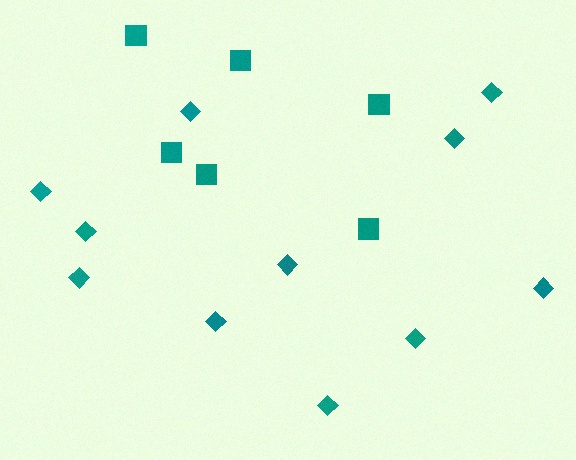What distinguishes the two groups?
There are 2 groups: one group of squares (6) and one group of diamonds (11).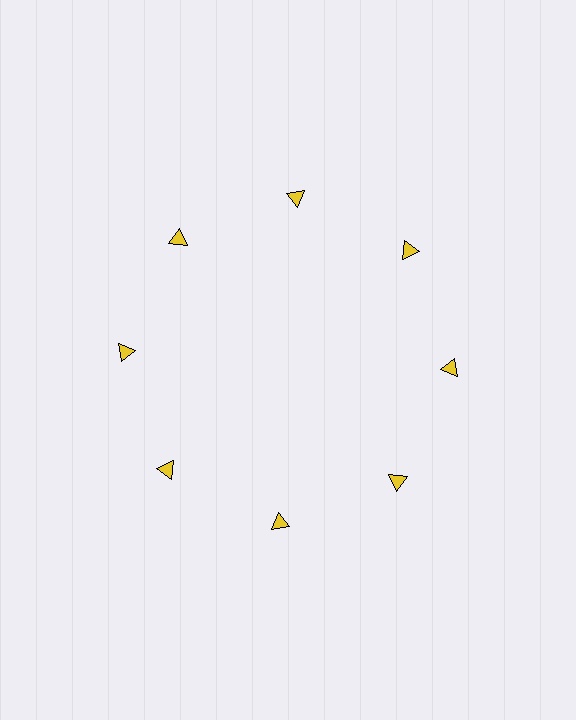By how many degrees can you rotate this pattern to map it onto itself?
The pattern maps onto itself every 45 degrees of rotation.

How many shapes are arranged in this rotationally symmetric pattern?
There are 8 shapes, arranged in 8 groups of 1.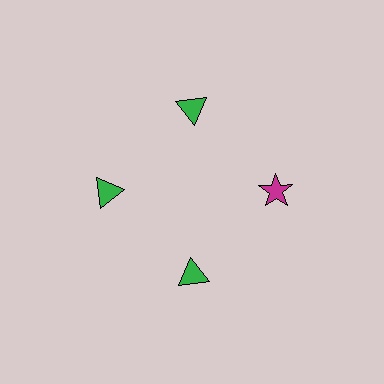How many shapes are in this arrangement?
There are 4 shapes arranged in a ring pattern.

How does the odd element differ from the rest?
It differs in both color (magenta instead of green) and shape (star instead of triangle).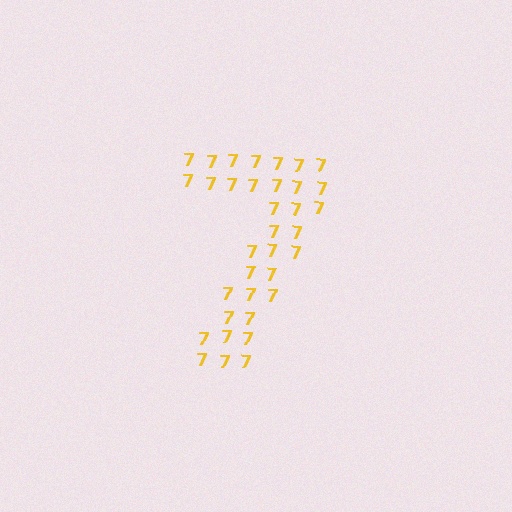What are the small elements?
The small elements are digit 7's.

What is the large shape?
The large shape is the digit 7.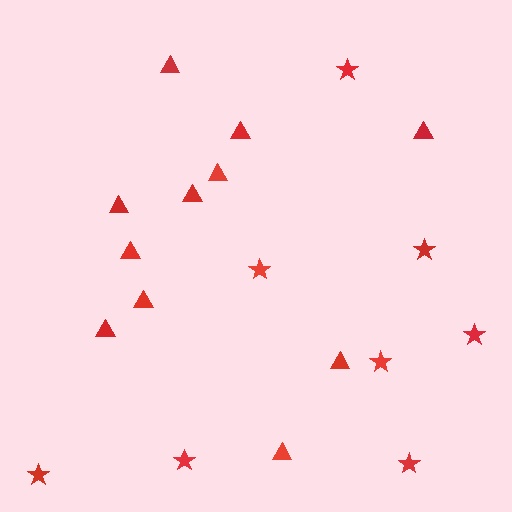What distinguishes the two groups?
There are 2 groups: one group of triangles (11) and one group of stars (8).